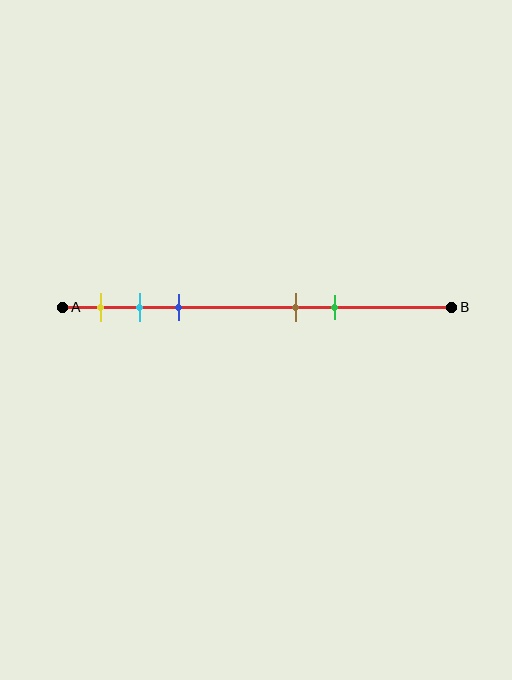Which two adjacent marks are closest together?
The cyan and blue marks are the closest adjacent pair.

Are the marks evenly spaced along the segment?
No, the marks are not evenly spaced.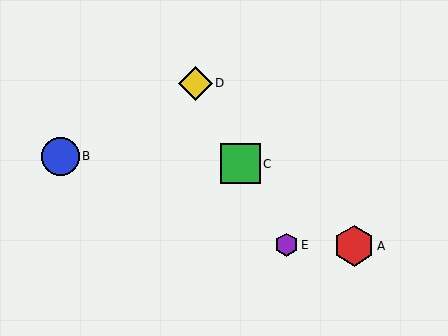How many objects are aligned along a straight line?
3 objects (C, D, E) are aligned along a straight line.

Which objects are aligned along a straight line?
Objects C, D, E are aligned along a straight line.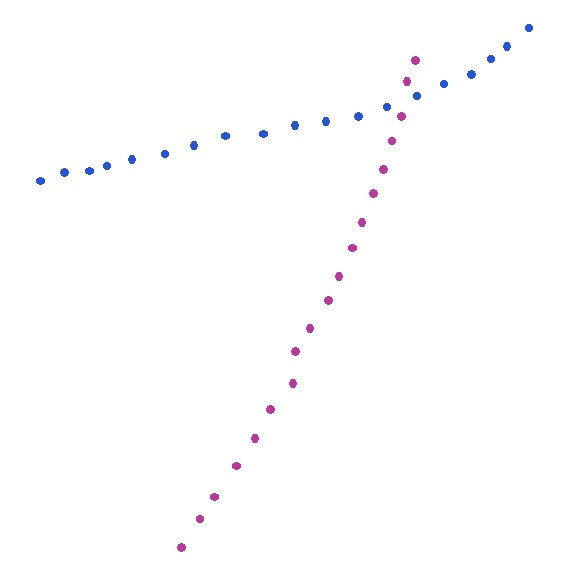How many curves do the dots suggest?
There are 2 distinct paths.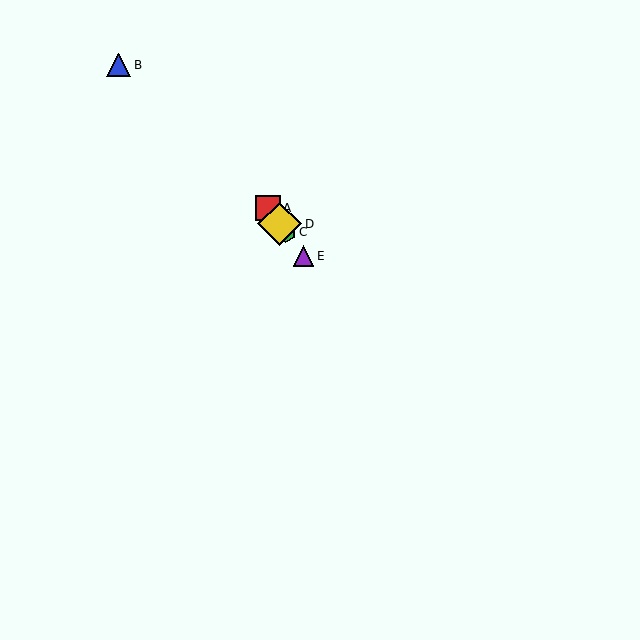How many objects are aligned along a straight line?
4 objects (A, C, D, E) are aligned along a straight line.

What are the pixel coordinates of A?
Object A is at (268, 208).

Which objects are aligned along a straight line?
Objects A, C, D, E are aligned along a straight line.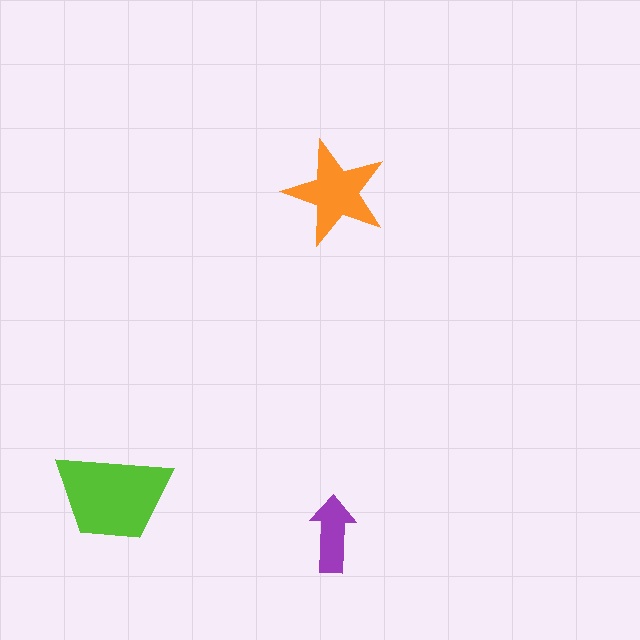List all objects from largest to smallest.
The lime trapezoid, the orange star, the purple arrow.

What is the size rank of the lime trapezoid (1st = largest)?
1st.